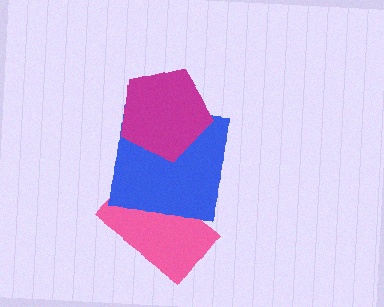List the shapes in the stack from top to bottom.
From top to bottom: the magenta pentagon, the blue square, the pink rectangle.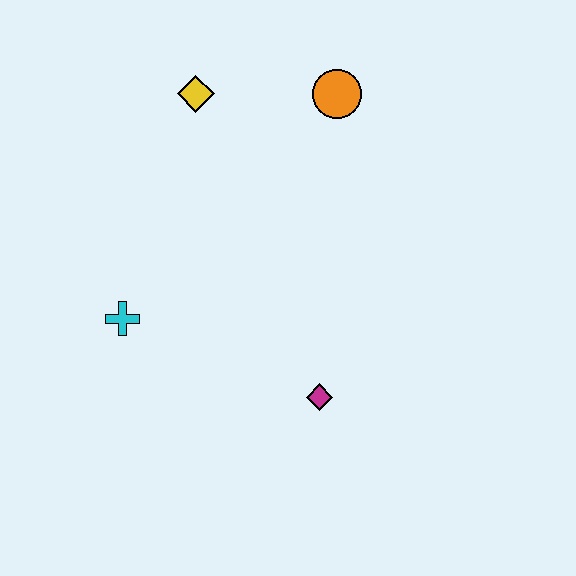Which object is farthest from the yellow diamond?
The magenta diamond is farthest from the yellow diamond.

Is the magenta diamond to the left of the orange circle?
Yes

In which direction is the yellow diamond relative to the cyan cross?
The yellow diamond is above the cyan cross.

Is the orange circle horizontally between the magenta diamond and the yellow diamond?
No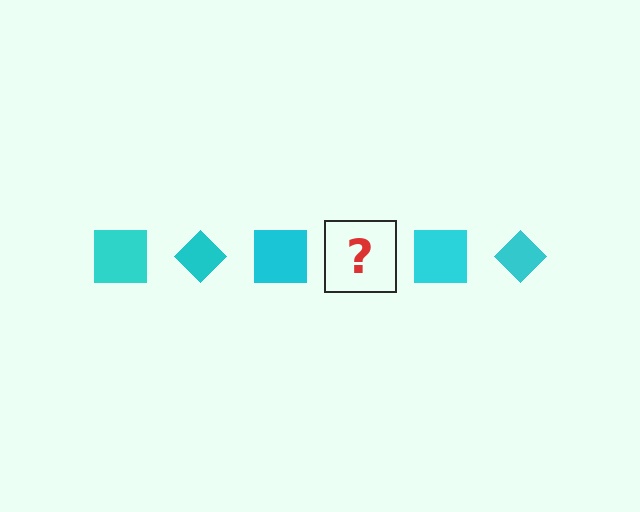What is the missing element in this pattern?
The missing element is a cyan diamond.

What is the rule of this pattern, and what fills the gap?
The rule is that the pattern cycles through square, diamond shapes in cyan. The gap should be filled with a cyan diamond.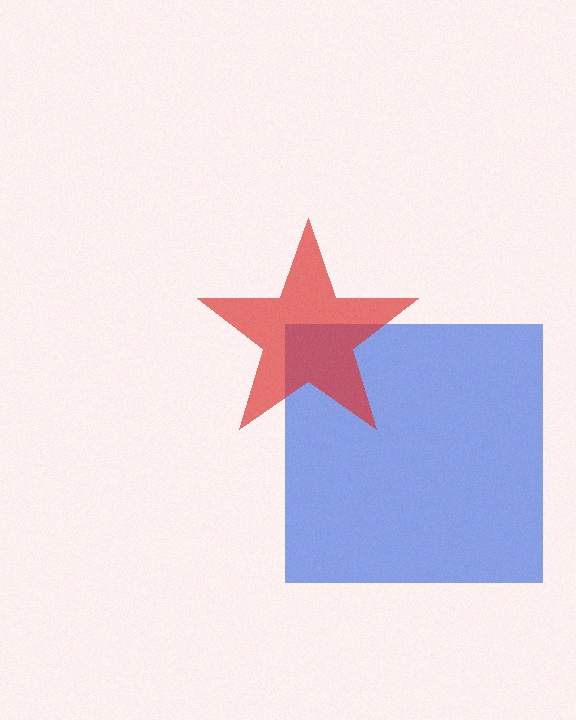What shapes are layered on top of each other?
The layered shapes are: a blue square, a red star.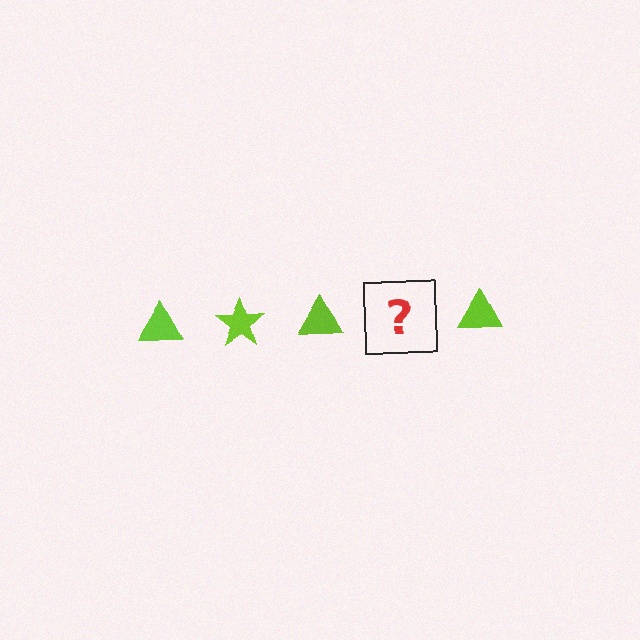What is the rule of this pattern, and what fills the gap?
The rule is that the pattern cycles through triangle, star shapes in lime. The gap should be filled with a lime star.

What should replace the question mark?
The question mark should be replaced with a lime star.